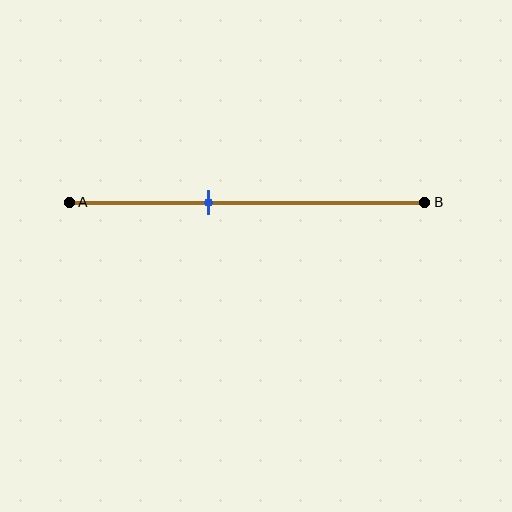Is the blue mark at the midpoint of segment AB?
No, the mark is at about 40% from A, not at the 50% midpoint.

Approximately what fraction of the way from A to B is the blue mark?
The blue mark is approximately 40% of the way from A to B.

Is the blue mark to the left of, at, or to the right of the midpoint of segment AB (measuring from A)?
The blue mark is to the left of the midpoint of segment AB.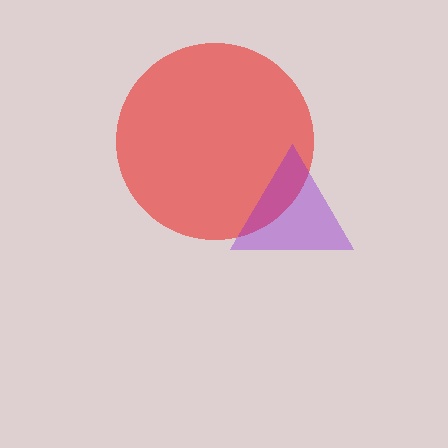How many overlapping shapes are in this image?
There are 2 overlapping shapes in the image.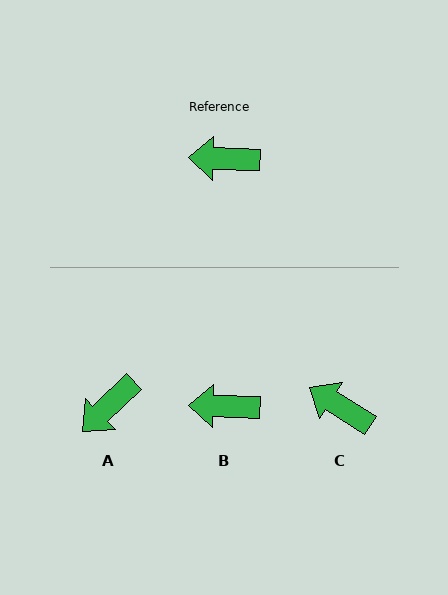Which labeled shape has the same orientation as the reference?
B.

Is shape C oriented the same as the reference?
No, it is off by about 30 degrees.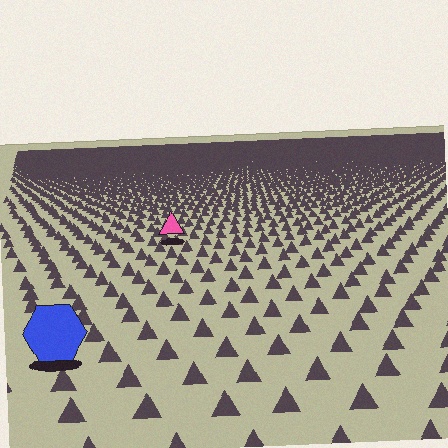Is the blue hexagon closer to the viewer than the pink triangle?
Yes. The blue hexagon is closer — you can tell from the texture gradient: the ground texture is coarser near it.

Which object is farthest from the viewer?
The pink triangle is farthest from the viewer. It appears smaller and the ground texture around it is denser.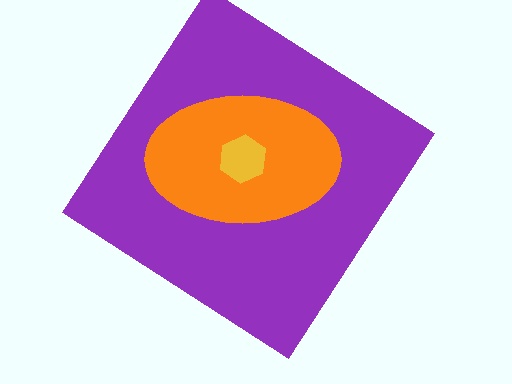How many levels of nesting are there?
3.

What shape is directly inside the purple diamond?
The orange ellipse.